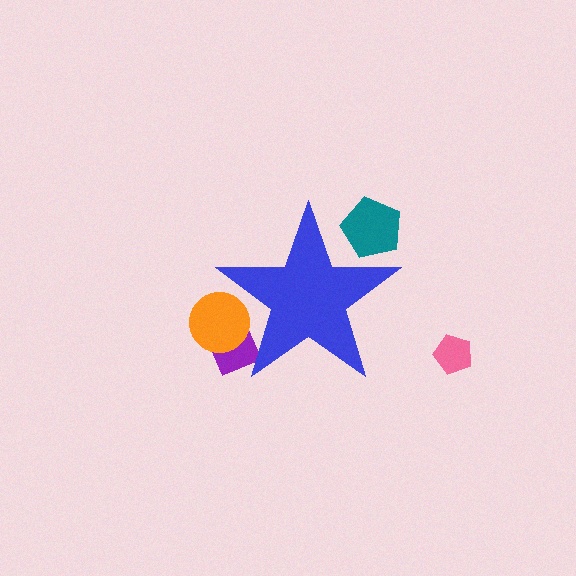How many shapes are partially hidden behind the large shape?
3 shapes are partially hidden.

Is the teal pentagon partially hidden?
Yes, the teal pentagon is partially hidden behind the blue star.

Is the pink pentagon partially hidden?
No, the pink pentagon is fully visible.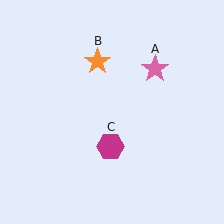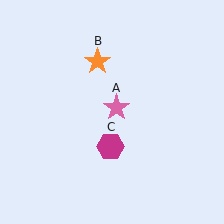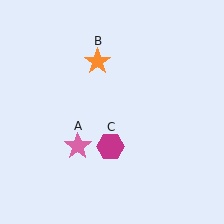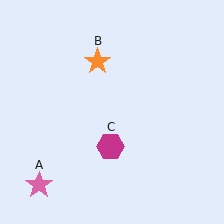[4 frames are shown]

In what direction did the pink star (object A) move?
The pink star (object A) moved down and to the left.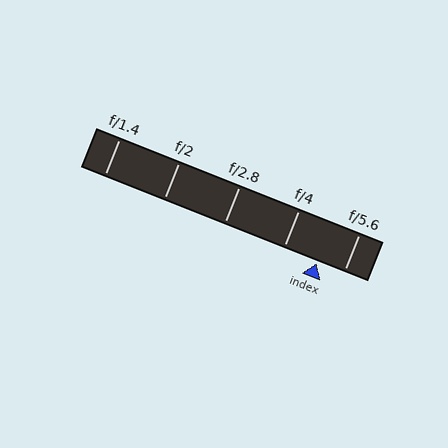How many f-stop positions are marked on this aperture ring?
There are 5 f-stop positions marked.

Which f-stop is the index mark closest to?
The index mark is closest to f/5.6.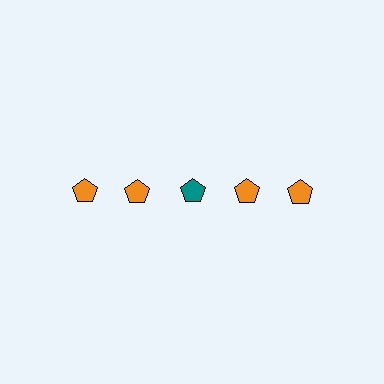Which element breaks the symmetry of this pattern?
The teal pentagon in the top row, center column breaks the symmetry. All other shapes are orange pentagons.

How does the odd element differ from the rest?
It has a different color: teal instead of orange.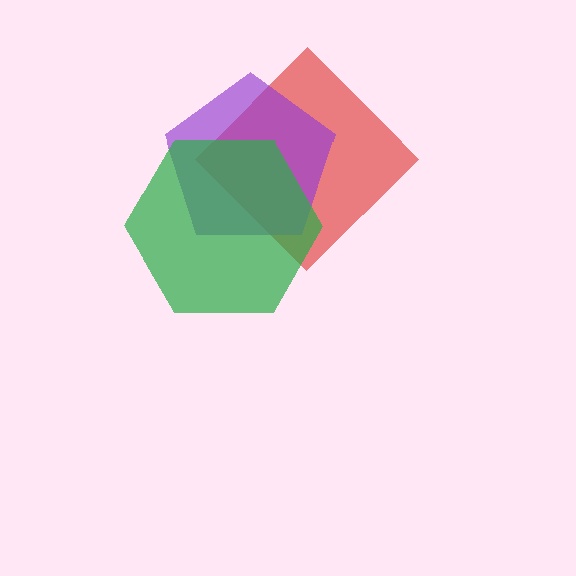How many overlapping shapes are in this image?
There are 3 overlapping shapes in the image.